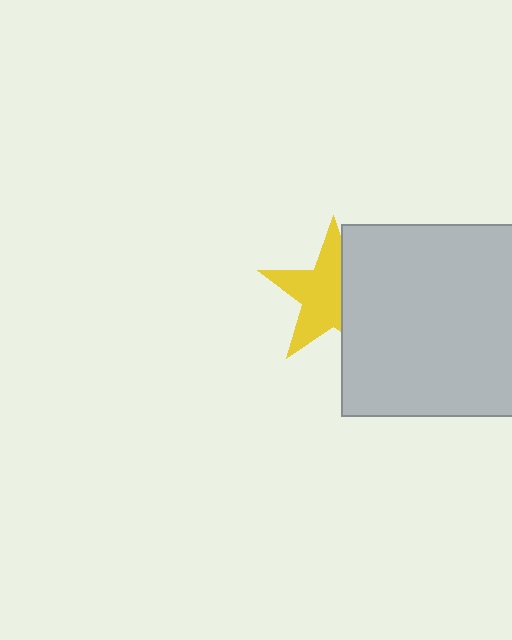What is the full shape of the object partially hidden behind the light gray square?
The partially hidden object is a yellow star.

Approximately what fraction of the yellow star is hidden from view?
Roughly 38% of the yellow star is hidden behind the light gray square.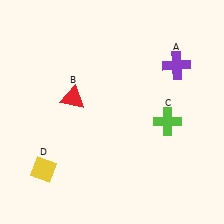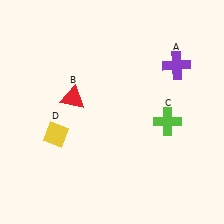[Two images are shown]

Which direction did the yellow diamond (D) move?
The yellow diamond (D) moved up.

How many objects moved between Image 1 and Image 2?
1 object moved between the two images.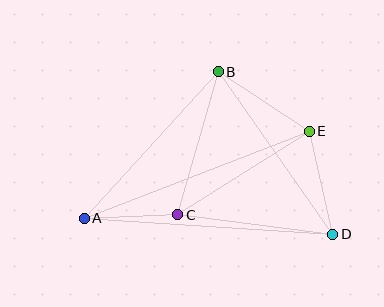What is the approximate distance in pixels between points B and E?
The distance between B and E is approximately 109 pixels.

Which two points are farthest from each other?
Points A and D are farthest from each other.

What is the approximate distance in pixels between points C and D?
The distance between C and D is approximately 156 pixels.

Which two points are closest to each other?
Points A and C are closest to each other.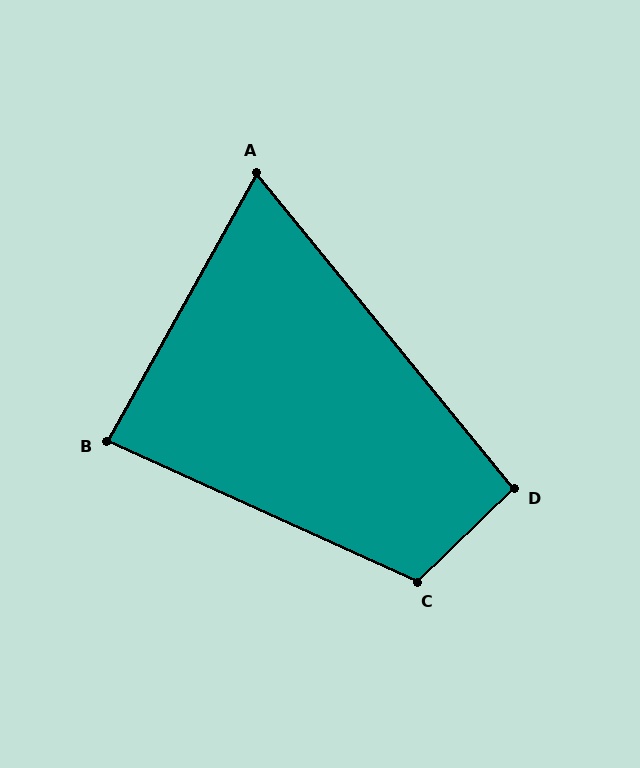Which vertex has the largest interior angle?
C, at approximately 112 degrees.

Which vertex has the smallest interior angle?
A, at approximately 68 degrees.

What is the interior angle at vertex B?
Approximately 85 degrees (approximately right).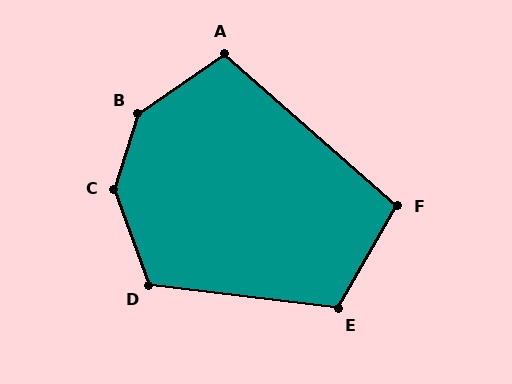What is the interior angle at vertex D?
Approximately 117 degrees (obtuse).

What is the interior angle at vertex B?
Approximately 142 degrees (obtuse).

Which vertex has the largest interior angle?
C, at approximately 143 degrees.